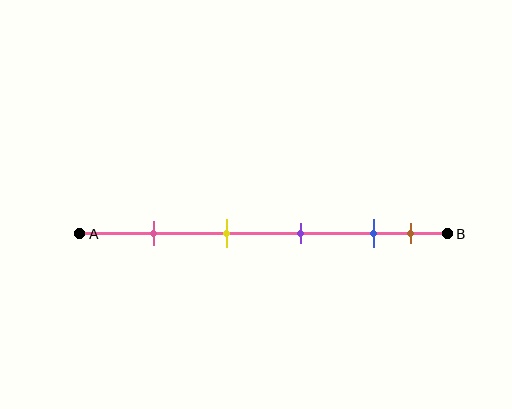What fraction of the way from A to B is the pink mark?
The pink mark is approximately 20% (0.2) of the way from A to B.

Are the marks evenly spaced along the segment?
No, the marks are not evenly spaced.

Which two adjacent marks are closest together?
The blue and brown marks are the closest adjacent pair.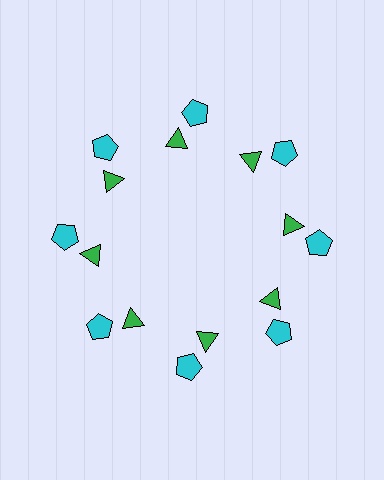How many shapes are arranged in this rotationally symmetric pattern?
There are 16 shapes, arranged in 8 groups of 2.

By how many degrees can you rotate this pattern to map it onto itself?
The pattern maps onto itself every 45 degrees of rotation.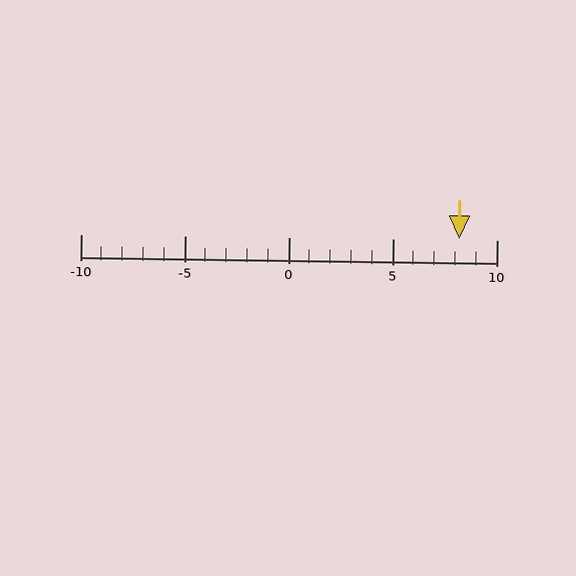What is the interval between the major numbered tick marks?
The major tick marks are spaced 5 units apart.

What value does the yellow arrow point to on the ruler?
The yellow arrow points to approximately 8.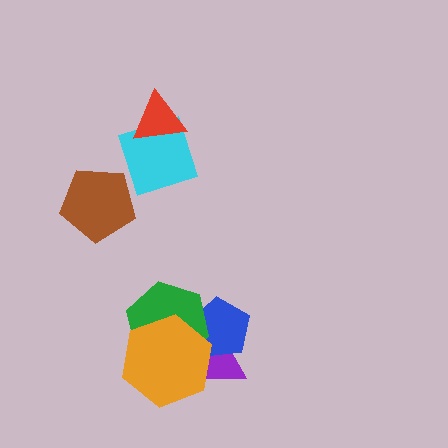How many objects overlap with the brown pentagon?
0 objects overlap with the brown pentagon.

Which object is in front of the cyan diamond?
The red triangle is in front of the cyan diamond.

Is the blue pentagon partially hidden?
Yes, it is partially covered by another shape.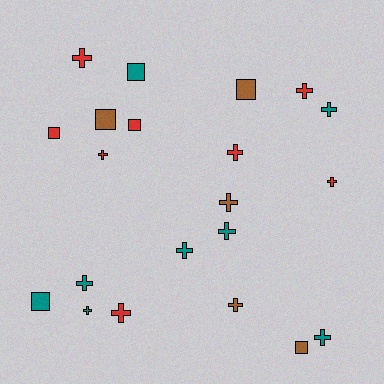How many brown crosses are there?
There are 2 brown crosses.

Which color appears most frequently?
Teal, with 8 objects.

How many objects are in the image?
There are 21 objects.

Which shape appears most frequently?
Cross, with 14 objects.